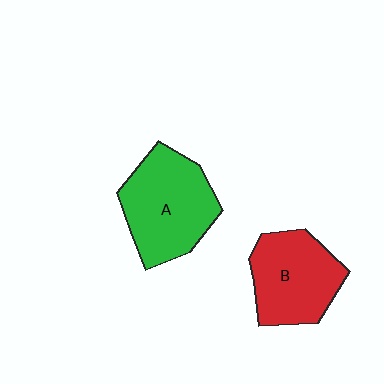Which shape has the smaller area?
Shape B (red).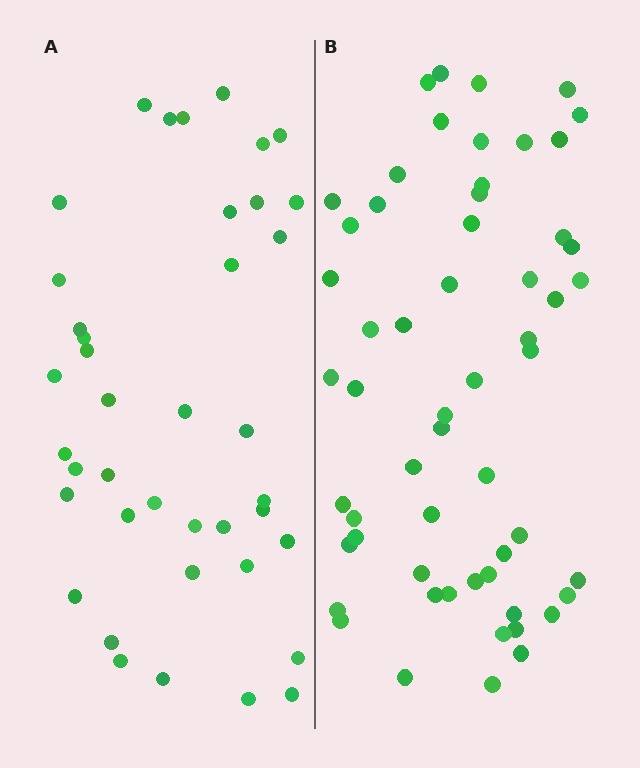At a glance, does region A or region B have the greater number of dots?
Region B (the right region) has more dots.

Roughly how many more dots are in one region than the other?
Region B has approximately 15 more dots than region A.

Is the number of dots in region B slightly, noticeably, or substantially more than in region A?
Region B has noticeably more, but not dramatically so. The ratio is roughly 1.4 to 1.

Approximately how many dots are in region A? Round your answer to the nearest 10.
About 40 dots.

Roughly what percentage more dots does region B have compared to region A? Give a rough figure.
About 40% more.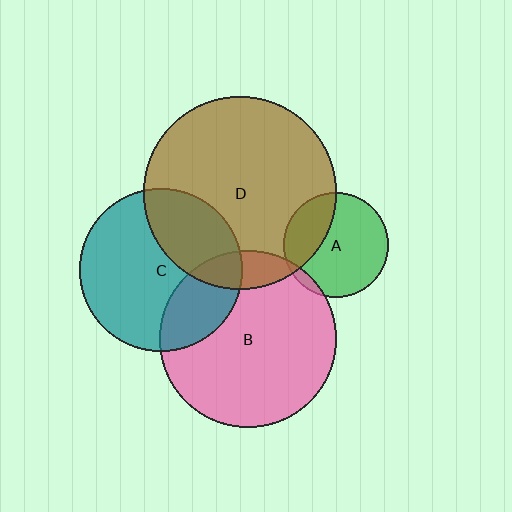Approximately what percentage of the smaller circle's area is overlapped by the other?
Approximately 30%.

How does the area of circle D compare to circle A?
Approximately 3.4 times.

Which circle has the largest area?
Circle D (brown).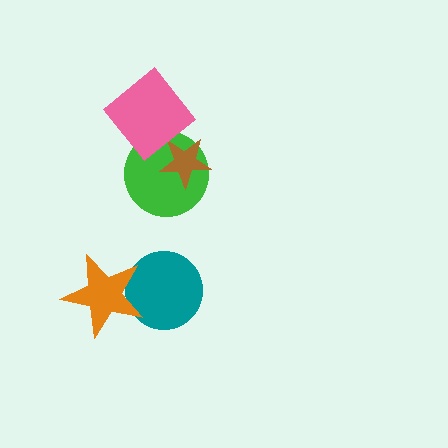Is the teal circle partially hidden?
Yes, it is partially covered by another shape.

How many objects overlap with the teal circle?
1 object overlaps with the teal circle.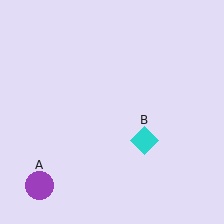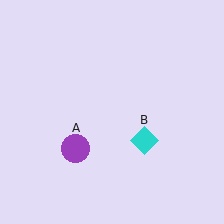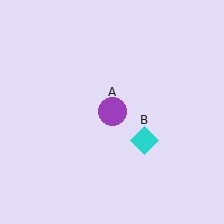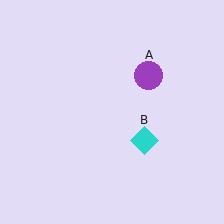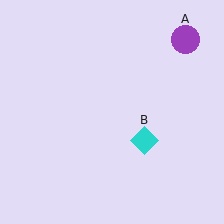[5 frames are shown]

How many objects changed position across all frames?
1 object changed position: purple circle (object A).